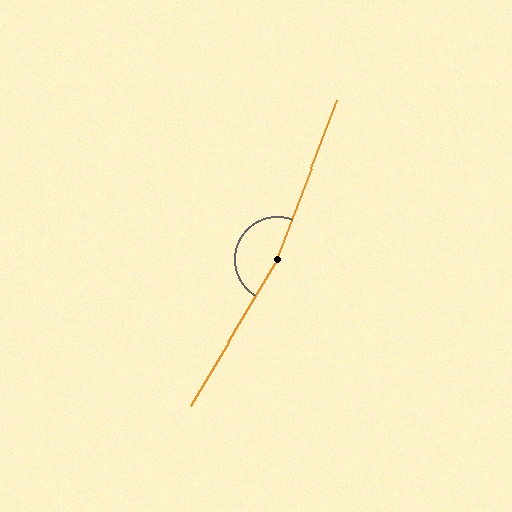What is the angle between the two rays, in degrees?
Approximately 170 degrees.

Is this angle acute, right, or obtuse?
It is obtuse.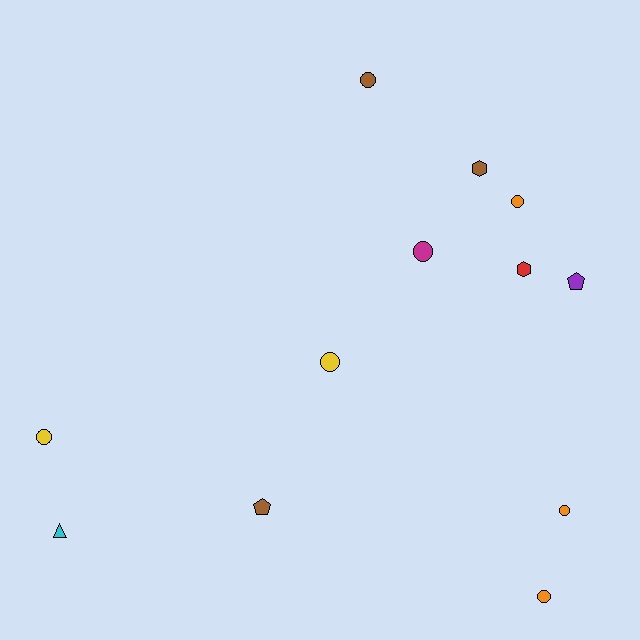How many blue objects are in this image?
There are no blue objects.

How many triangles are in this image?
There is 1 triangle.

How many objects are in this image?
There are 12 objects.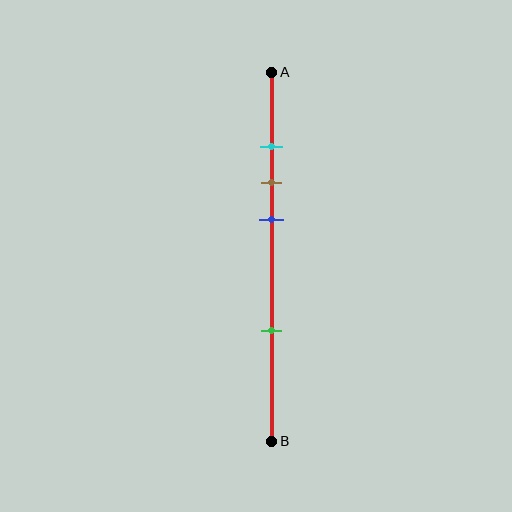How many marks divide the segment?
There are 4 marks dividing the segment.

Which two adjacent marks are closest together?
The cyan and brown marks are the closest adjacent pair.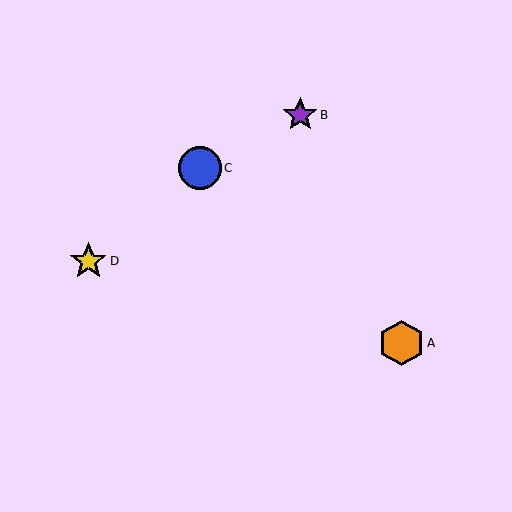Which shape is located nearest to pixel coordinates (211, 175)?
The blue circle (labeled C) at (200, 168) is nearest to that location.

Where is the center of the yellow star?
The center of the yellow star is at (88, 261).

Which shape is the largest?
The orange hexagon (labeled A) is the largest.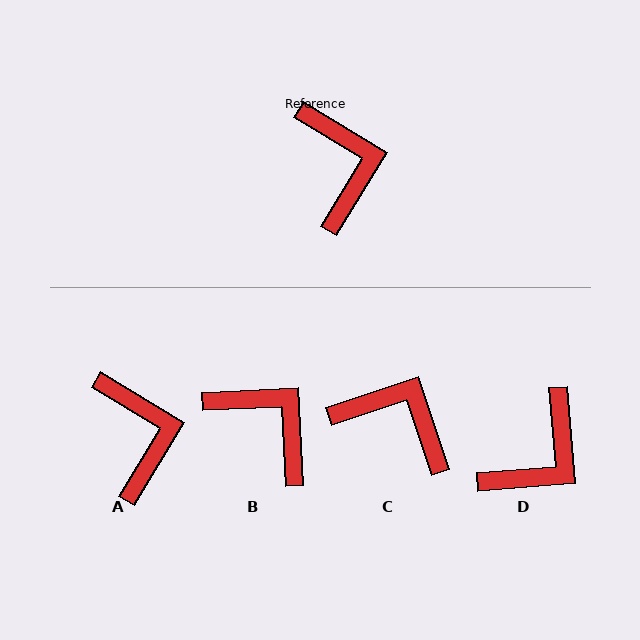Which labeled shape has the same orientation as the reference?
A.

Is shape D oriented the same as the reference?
No, it is off by about 54 degrees.